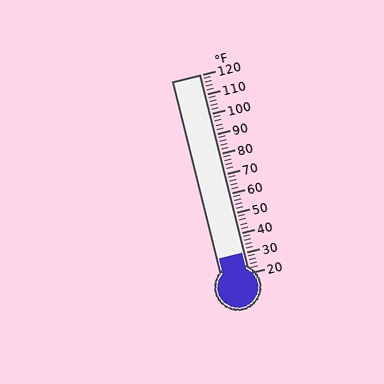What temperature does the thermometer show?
The thermometer shows approximately 30°F.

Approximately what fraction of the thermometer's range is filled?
The thermometer is filled to approximately 10% of its range.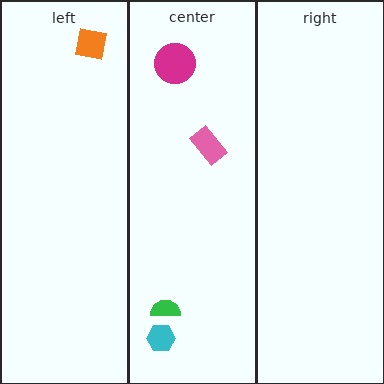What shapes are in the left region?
The orange square.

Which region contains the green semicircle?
The center region.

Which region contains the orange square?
The left region.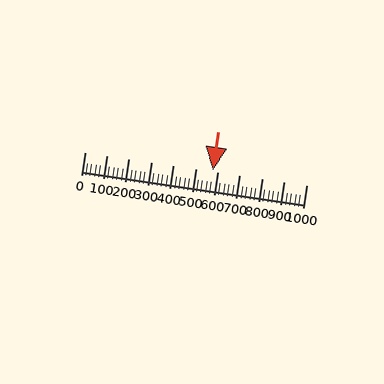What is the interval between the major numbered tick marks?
The major tick marks are spaced 100 units apart.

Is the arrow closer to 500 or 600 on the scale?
The arrow is closer to 600.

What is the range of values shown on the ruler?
The ruler shows values from 0 to 1000.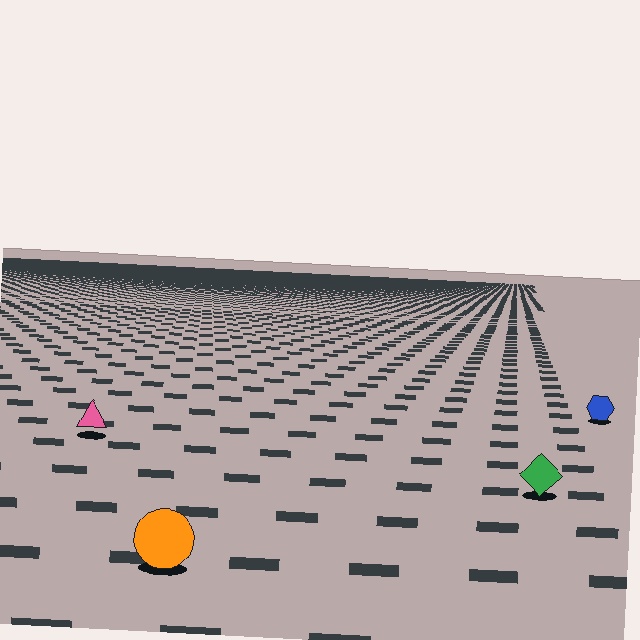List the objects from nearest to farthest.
From nearest to farthest: the orange circle, the green diamond, the pink triangle, the blue hexagon.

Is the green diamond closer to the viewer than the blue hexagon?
Yes. The green diamond is closer — you can tell from the texture gradient: the ground texture is coarser near it.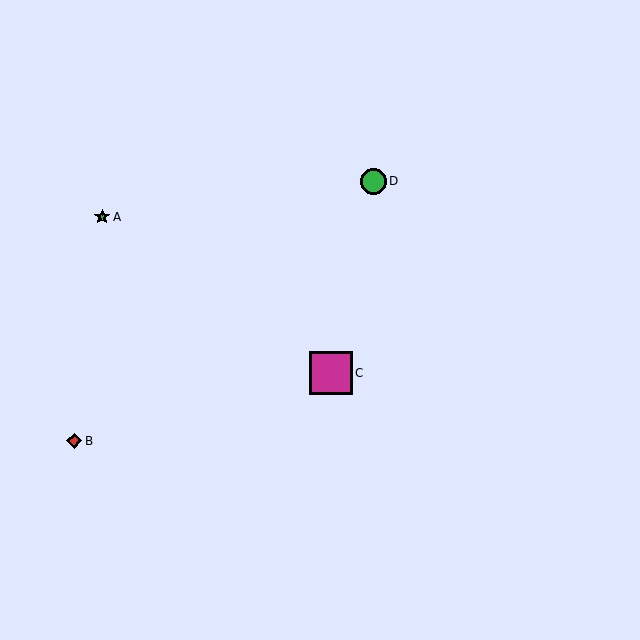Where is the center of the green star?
The center of the green star is at (102, 217).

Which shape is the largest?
The magenta square (labeled C) is the largest.